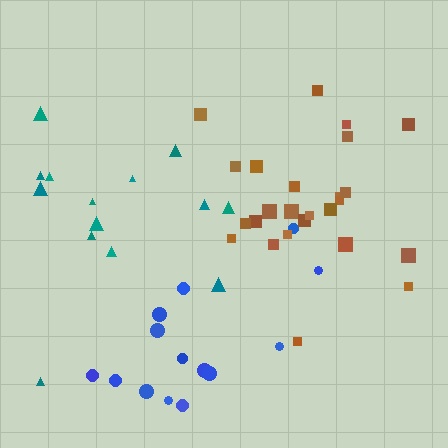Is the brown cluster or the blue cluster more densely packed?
Brown.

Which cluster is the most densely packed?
Brown.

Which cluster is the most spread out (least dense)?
Teal.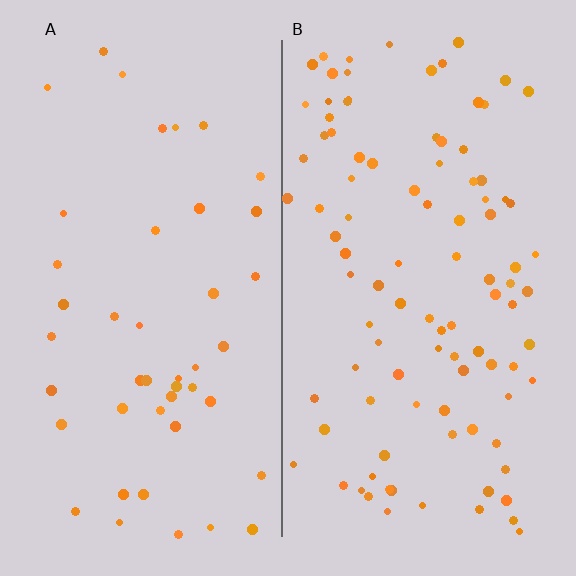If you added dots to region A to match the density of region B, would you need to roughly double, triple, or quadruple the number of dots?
Approximately double.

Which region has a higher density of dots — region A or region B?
B (the right).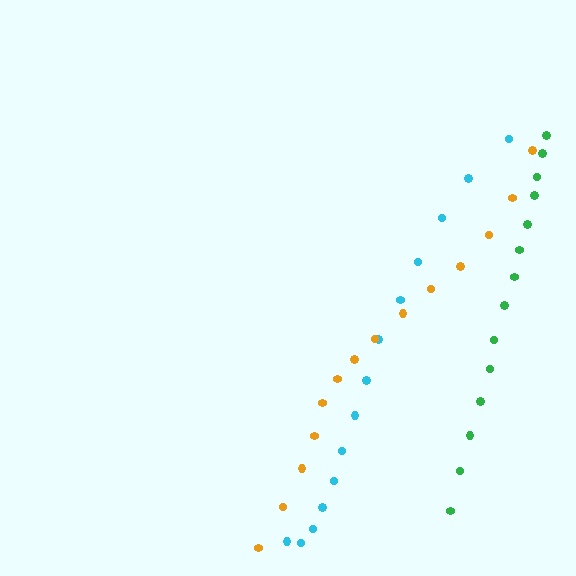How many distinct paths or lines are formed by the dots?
There are 3 distinct paths.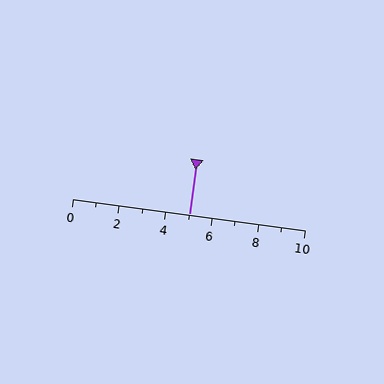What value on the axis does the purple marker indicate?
The marker indicates approximately 5.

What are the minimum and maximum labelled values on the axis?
The axis runs from 0 to 10.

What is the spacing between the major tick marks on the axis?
The major ticks are spaced 2 apart.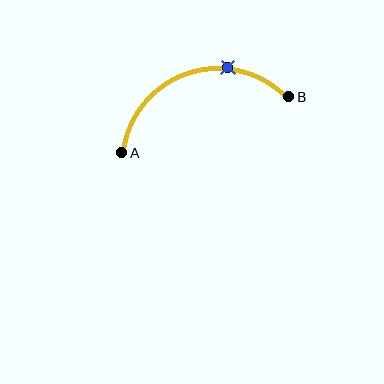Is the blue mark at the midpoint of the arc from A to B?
No. The blue mark lies on the arc but is closer to endpoint B. The arc midpoint would be at the point on the curve equidistant along the arc from both A and B.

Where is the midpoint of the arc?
The arc midpoint is the point on the curve farthest from the straight line joining A and B. It sits above that line.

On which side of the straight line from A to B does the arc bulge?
The arc bulges above the straight line connecting A and B.